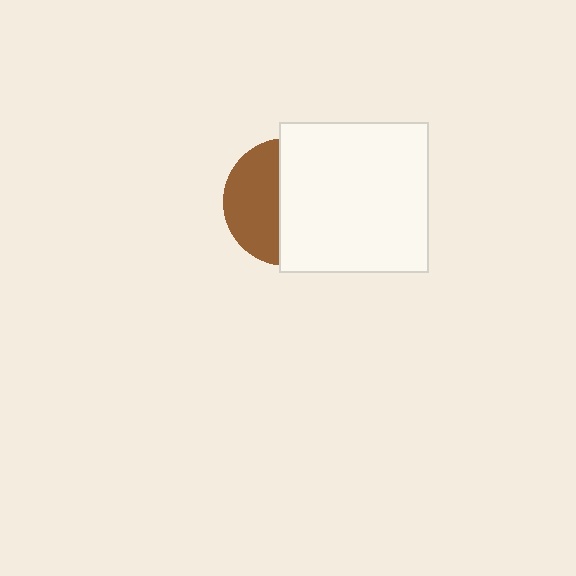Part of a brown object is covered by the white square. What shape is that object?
It is a circle.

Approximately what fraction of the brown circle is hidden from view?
Roughly 58% of the brown circle is hidden behind the white square.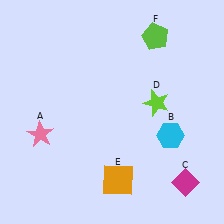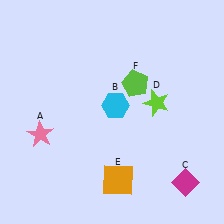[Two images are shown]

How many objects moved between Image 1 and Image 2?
2 objects moved between the two images.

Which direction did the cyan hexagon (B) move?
The cyan hexagon (B) moved left.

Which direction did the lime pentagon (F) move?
The lime pentagon (F) moved down.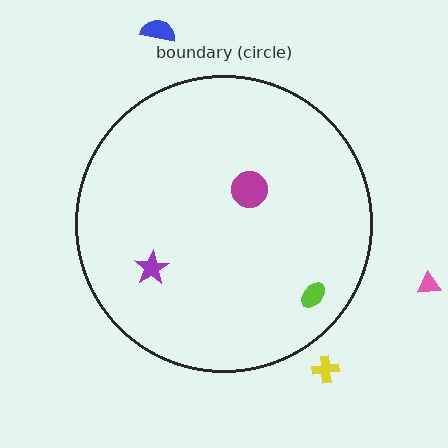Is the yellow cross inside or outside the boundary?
Outside.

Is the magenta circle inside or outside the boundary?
Inside.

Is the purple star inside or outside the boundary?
Inside.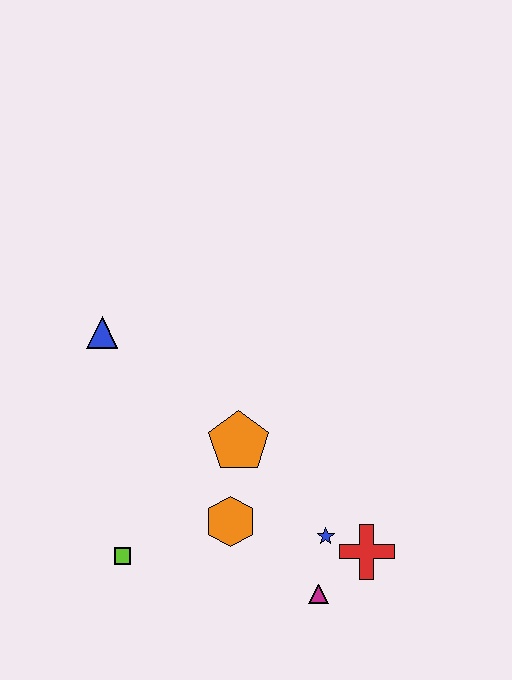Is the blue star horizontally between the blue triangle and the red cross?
Yes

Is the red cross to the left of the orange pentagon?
No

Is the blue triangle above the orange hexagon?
Yes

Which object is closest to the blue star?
The red cross is closest to the blue star.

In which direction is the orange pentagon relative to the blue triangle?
The orange pentagon is to the right of the blue triangle.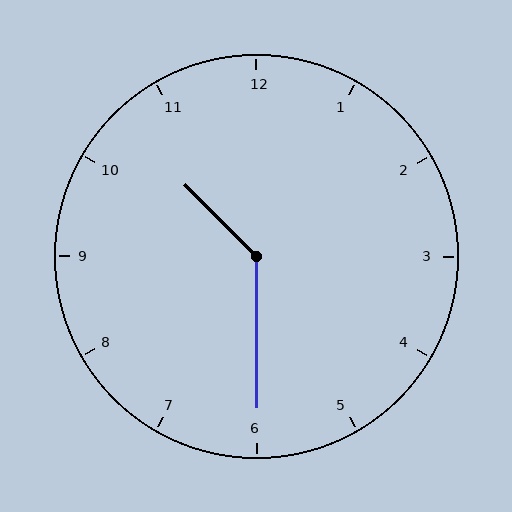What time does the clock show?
10:30.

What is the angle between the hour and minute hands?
Approximately 135 degrees.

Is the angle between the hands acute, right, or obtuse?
It is obtuse.